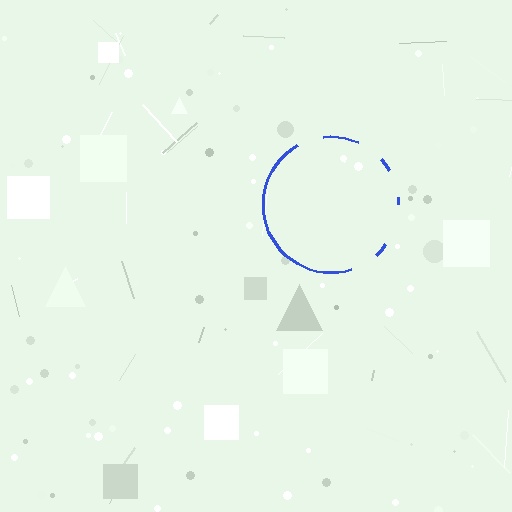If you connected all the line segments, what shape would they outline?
They would outline a circle.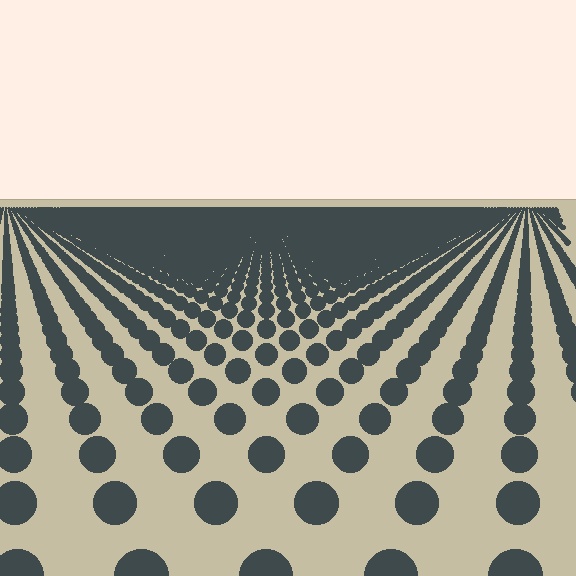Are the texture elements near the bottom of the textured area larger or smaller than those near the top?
Larger. Near the bottom, elements are closer to the viewer and appear at a bigger on-screen size.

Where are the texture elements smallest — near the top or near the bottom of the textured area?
Near the top.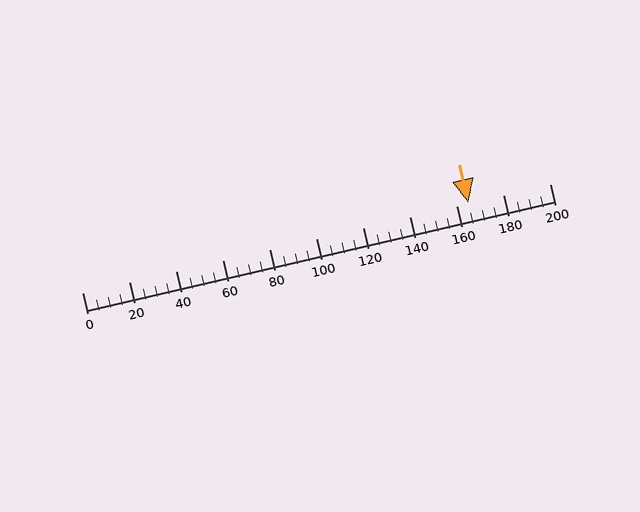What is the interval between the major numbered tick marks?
The major tick marks are spaced 20 units apart.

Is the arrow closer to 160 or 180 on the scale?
The arrow is closer to 160.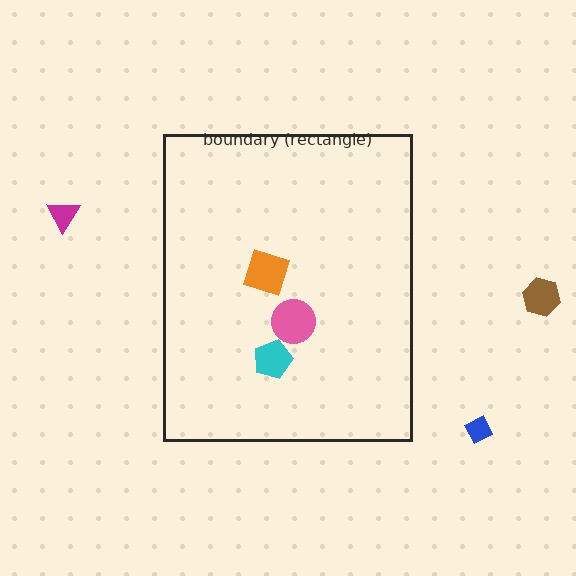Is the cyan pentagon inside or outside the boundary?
Inside.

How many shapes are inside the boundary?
3 inside, 3 outside.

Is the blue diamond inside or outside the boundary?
Outside.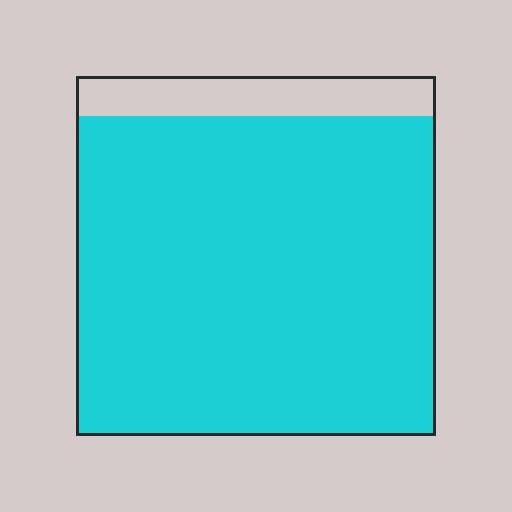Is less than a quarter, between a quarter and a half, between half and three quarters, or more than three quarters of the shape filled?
More than three quarters.